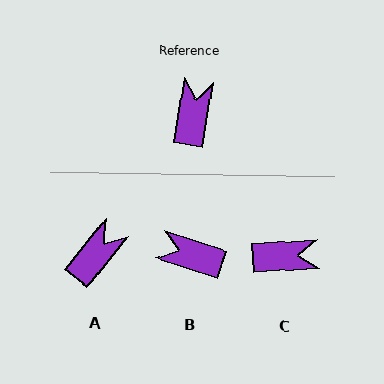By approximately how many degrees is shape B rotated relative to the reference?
Approximately 81 degrees counter-clockwise.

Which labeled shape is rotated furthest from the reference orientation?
B, about 81 degrees away.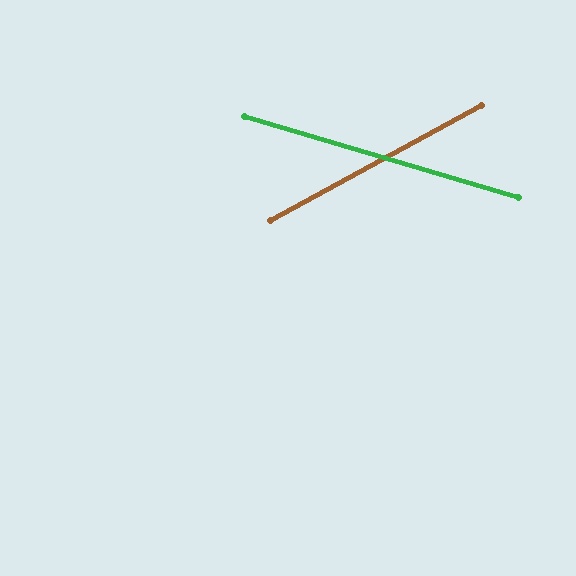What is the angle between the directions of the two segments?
Approximately 45 degrees.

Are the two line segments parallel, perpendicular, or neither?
Neither parallel nor perpendicular — they differ by about 45°.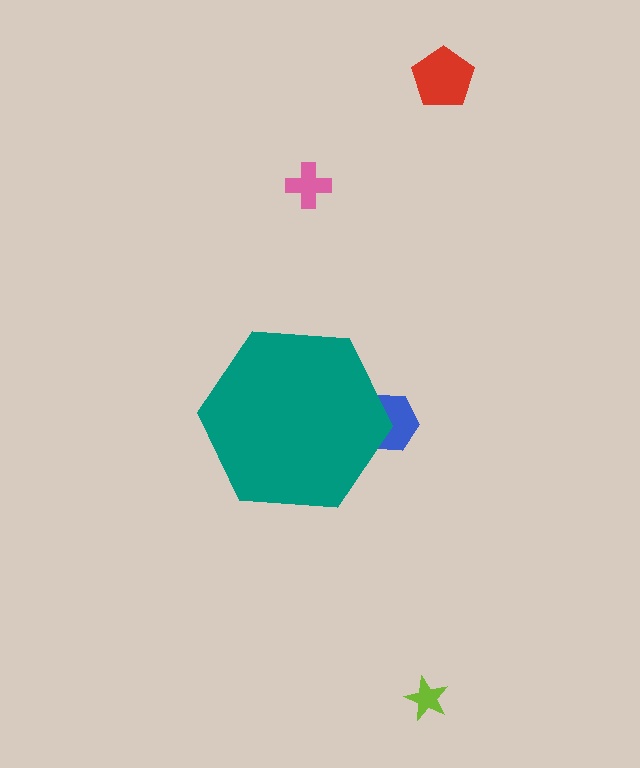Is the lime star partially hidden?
No, the lime star is fully visible.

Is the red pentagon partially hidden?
No, the red pentagon is fully visible.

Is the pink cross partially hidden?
No, the pink cross is fully visible.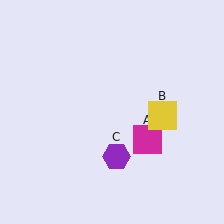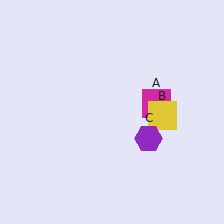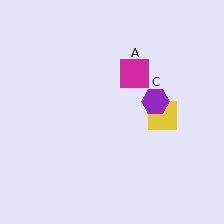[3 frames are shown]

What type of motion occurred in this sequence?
The magenta square (object A), purple hexagon (object C) rotated counterclockwise around the center of the scene.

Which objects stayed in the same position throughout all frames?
Yellow square (object B) remained stationary.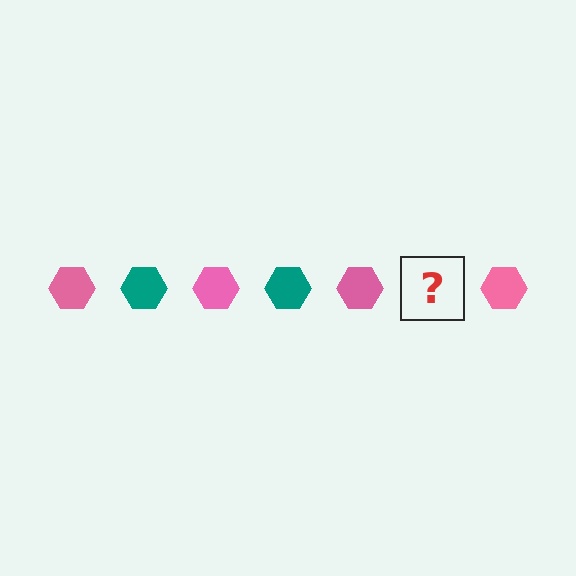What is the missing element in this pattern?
The missing element is a teal hexagon.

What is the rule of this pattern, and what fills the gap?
The rule is that the pattern cycles through pink, teal hexagons. The gap should be filled with a teal hexagon.